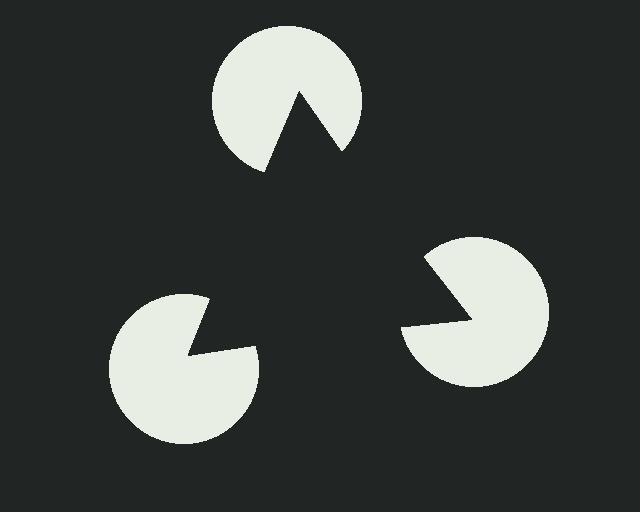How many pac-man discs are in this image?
There are 3 — one at each vertex of the illusory triangle.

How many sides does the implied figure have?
3 sides.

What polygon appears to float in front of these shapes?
An illusory triangle — its edges are inferred from the aligned wedge cuts in the pac-man discs, not physically drawn.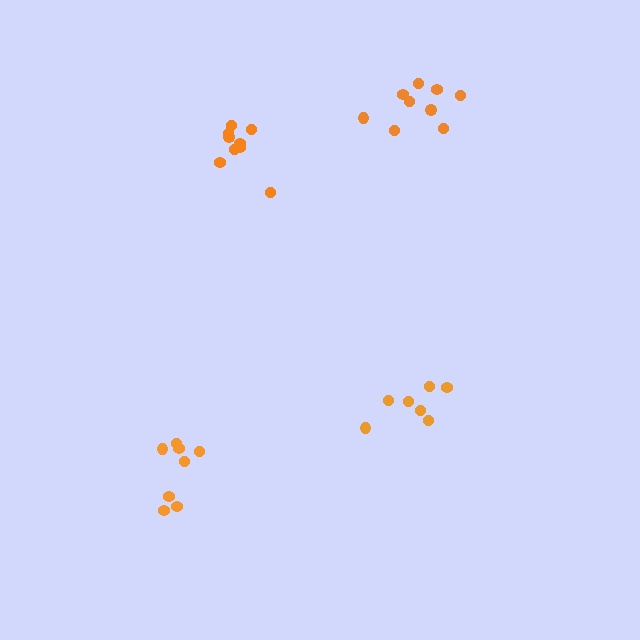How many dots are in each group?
Group 1: 7 dots, Group 2: 8 dots, Group 3: 10 dots, Group 4: 9 dots (34 total).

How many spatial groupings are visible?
There are 4 spatial groupings.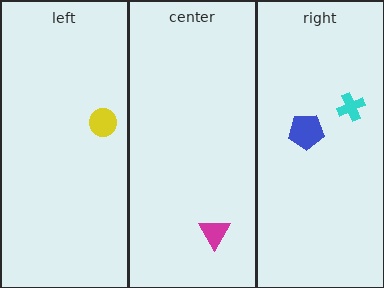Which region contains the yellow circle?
The left region.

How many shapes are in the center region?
1.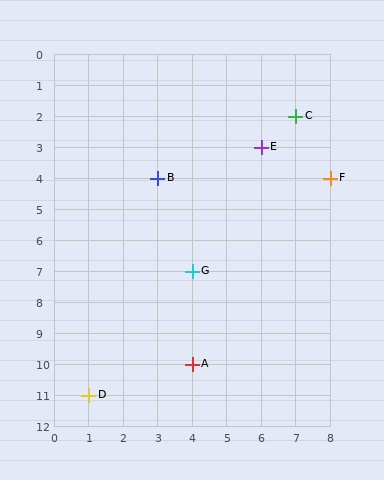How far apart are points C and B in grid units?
Points C and B are 4 columns and 2 rows apart (about 4.5 grid units diagonally).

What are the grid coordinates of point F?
Point F is at grid coordinates (8, 4).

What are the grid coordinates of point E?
Point E is at grid coordinates (6, 3).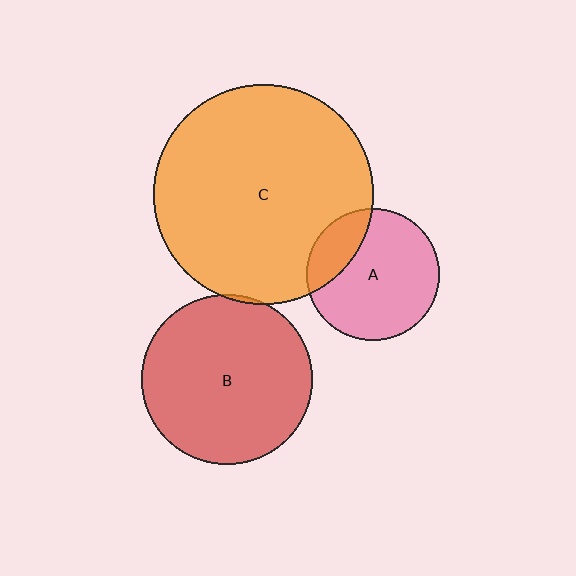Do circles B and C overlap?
Yes.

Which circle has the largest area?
Circle C (orange).